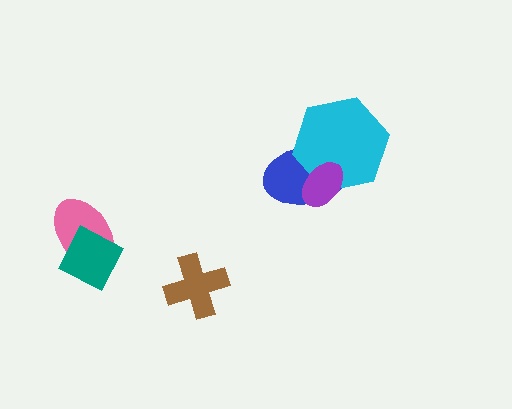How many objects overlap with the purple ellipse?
2 objects overlap with the purple ellipse.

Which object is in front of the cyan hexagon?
The purple ellipse is in front of the cyan hexagon.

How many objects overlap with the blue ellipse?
2 objects overlap with the blue ellipse.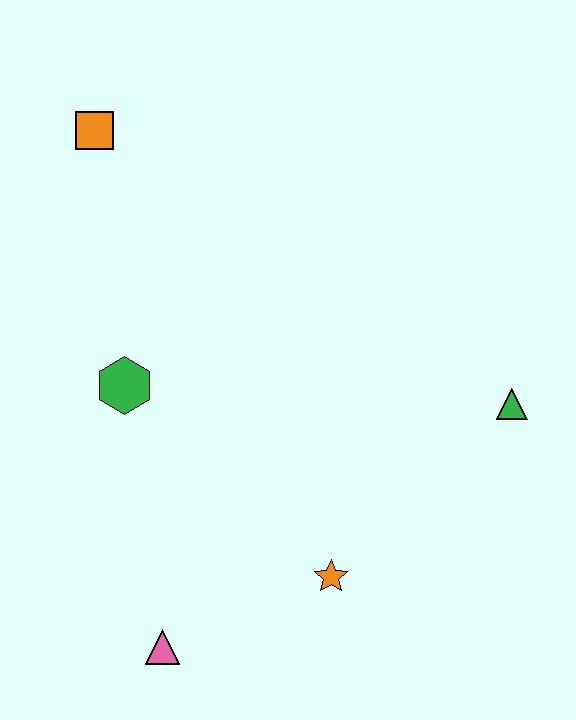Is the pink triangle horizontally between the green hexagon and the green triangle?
Yes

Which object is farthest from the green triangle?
The orange square is farthest from the green triangle.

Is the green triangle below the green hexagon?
Yes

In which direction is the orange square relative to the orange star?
The orange square is above the orange star.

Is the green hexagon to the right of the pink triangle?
No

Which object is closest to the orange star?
The pink triangle is closest to the orange star.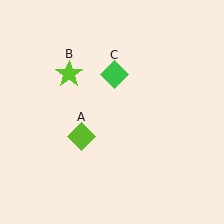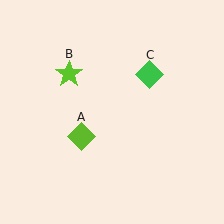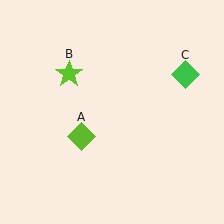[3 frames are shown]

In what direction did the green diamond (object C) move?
The green diamond (object C) moved right.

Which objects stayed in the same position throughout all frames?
Lime diamond (object A) and lime star (object B) remained stationary.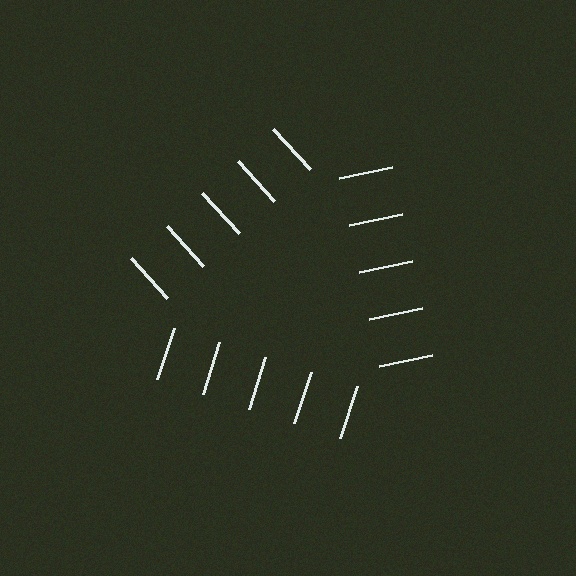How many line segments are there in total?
15 — 5 along each of the 3 edges.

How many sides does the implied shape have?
3 sides — the line-ends trace a triangle.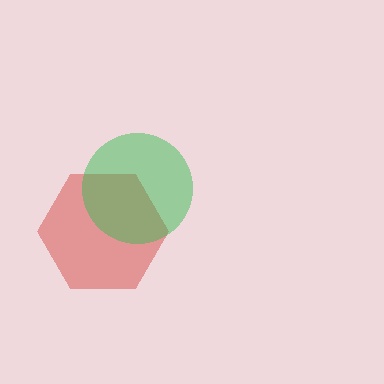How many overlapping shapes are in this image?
There are 2 overlapping shapes in the image.